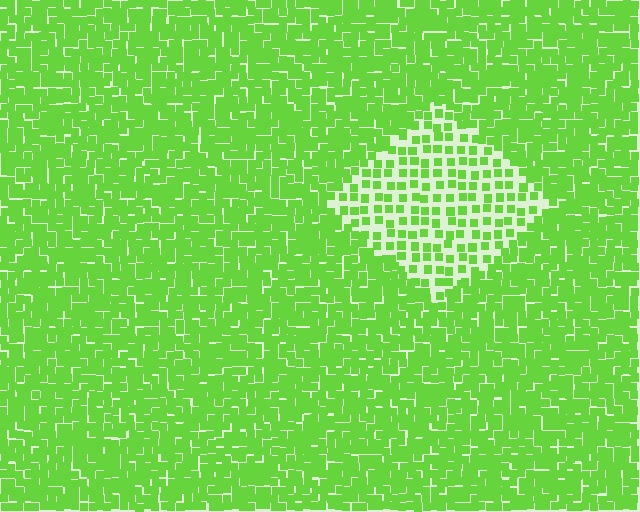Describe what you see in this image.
The image contains small lime elements arranged at two different densities. A diamond-shaped region is visible where the elements are less densely packed than the surrounding area.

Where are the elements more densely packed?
The elements are more densely packed outside the diamond boundary.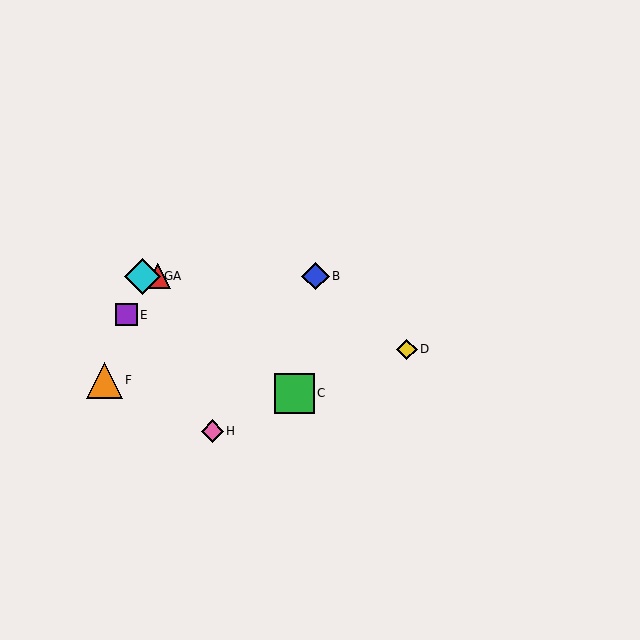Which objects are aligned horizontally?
Objects A, B, G are aligned horizontally.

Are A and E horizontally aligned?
No, A is at y≈276 and E is at y≈315.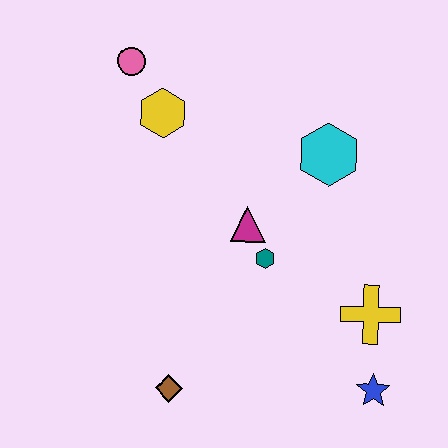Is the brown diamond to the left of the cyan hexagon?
Yes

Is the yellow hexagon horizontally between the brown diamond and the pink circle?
Yes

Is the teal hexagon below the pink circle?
Yes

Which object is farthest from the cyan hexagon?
The brown diamond is farthest from the cyan hexagon.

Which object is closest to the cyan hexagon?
The magenta triangle is closest to the cyan hexagon.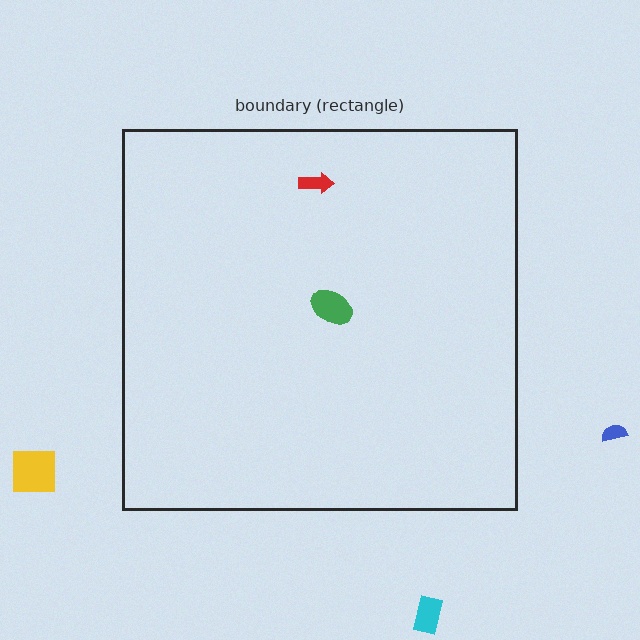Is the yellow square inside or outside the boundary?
Outside.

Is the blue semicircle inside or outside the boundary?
Outside.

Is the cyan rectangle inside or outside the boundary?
Outside.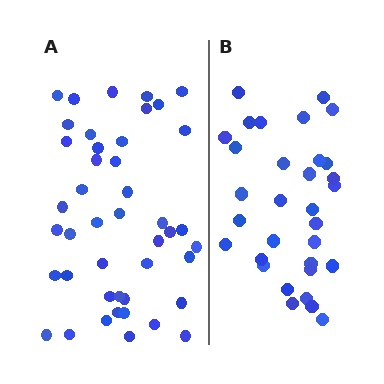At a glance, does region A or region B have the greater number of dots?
Region A (the left region) has more dots.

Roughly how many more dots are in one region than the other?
Region A has roughly 12 or so more dots than region B.